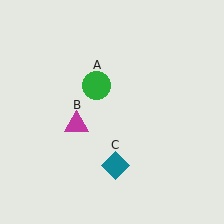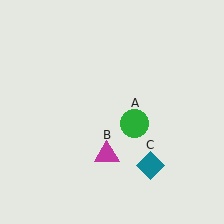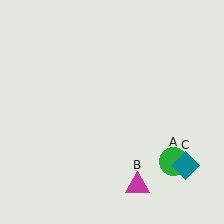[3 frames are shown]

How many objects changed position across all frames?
3 objects changed position: green circle (object A), magenta triangle (object B), teal diamond (object C).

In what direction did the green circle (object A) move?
The green circle (object A) moved down and to the right.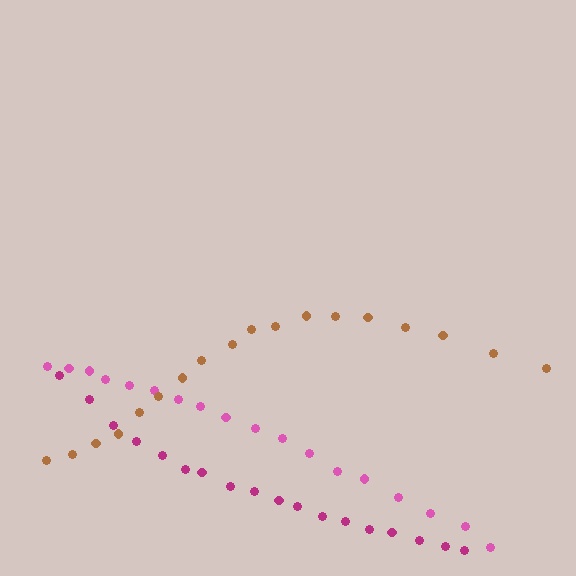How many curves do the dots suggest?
There are 3 distinct paths.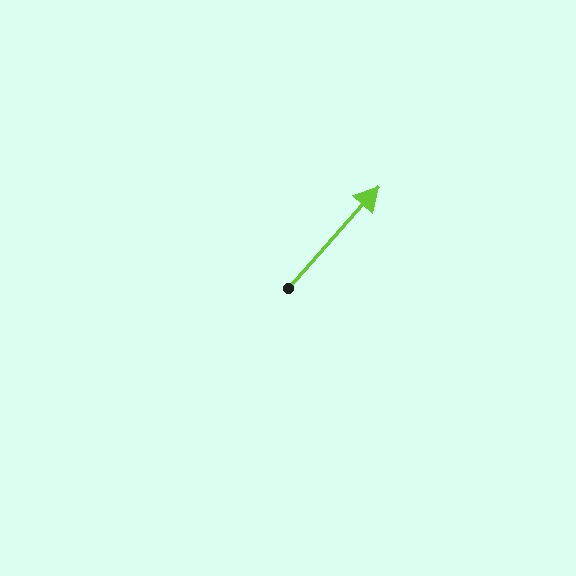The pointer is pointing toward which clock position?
Roughly 1 o'clock.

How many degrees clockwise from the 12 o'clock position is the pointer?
Approximately 42 degrees.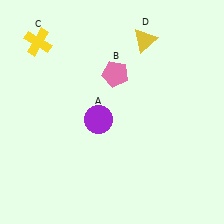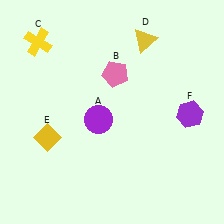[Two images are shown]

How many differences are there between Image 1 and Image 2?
There are 2 differences between the two images.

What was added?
A yellow diamond (E), a purple hexagon (F) were added in Image 2.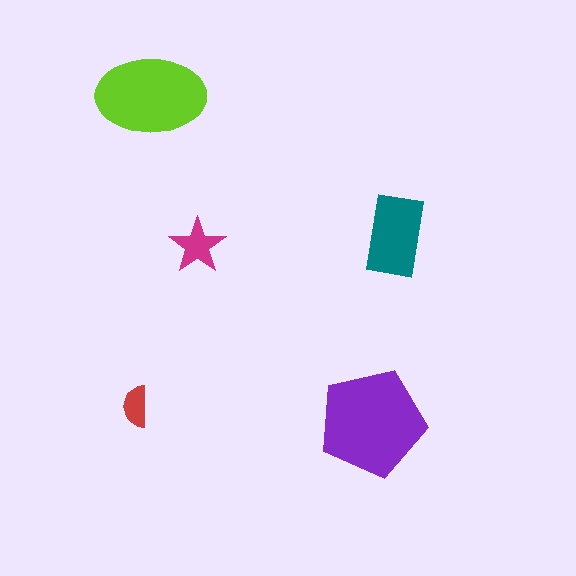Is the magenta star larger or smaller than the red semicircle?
Larger.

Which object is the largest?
The purple pentagon.